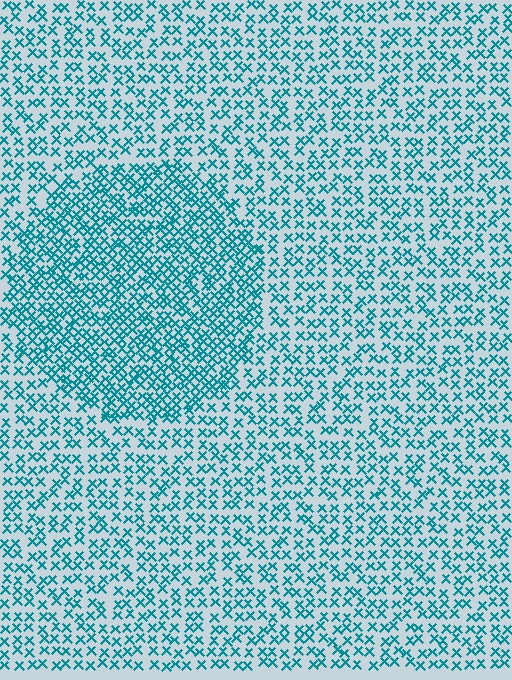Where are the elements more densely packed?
The elements are more densely packed inside the circle boundary.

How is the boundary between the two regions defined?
The boundary is defined by a change in element density (approximately 1.8x ratio). All elements are the same color, size, and shape.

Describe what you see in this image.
The image contains small teal elements arranged at two different densities. A circle-shaped region is visible where the elements are more densely packed than the surrounding area.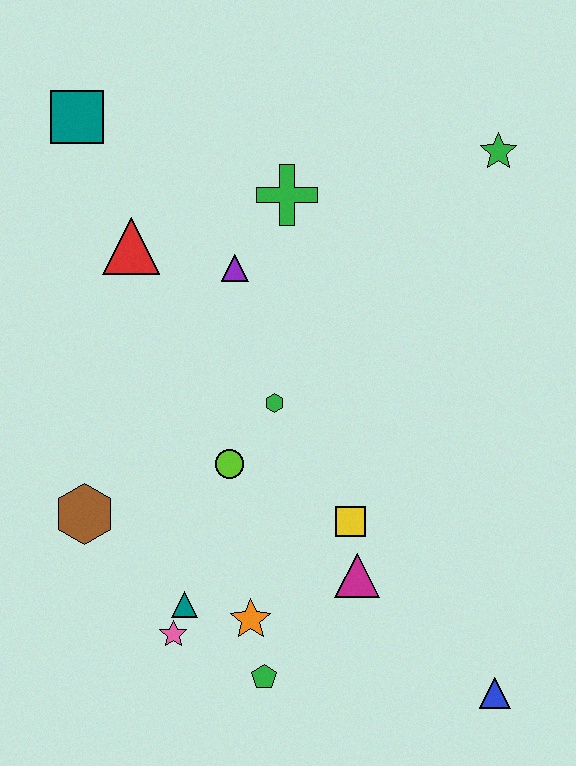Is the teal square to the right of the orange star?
No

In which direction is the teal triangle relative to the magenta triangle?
The teal triangle is to the left of the magenta triangle.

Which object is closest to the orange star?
The green pentagon is closest to the orange star.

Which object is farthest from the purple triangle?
The blue triangle is farthest from the purple triangle.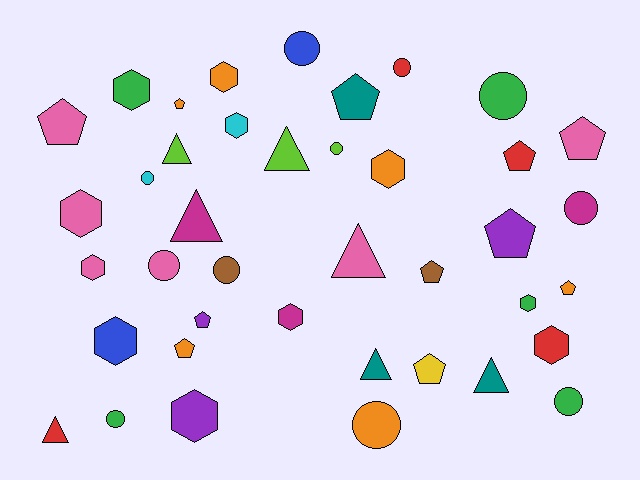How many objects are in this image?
There are 40 objects.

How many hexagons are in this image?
There are 11 hexagons.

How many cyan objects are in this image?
There are 2 cyan objects.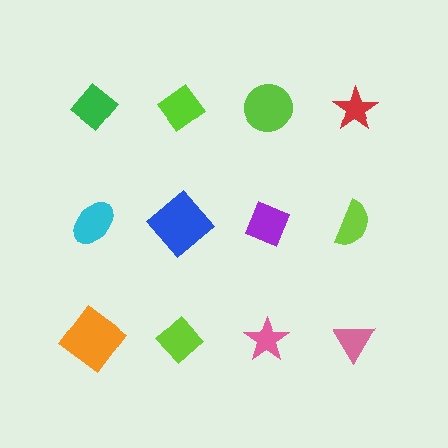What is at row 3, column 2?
A lime diamond.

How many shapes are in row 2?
4 shapes.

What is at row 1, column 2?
A lime diamond.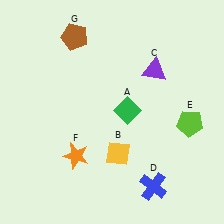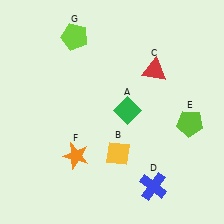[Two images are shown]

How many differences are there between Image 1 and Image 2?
There are 2 differences between the two images.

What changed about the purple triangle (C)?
In Image 1, C is purple. In Image 2, it changed to red.